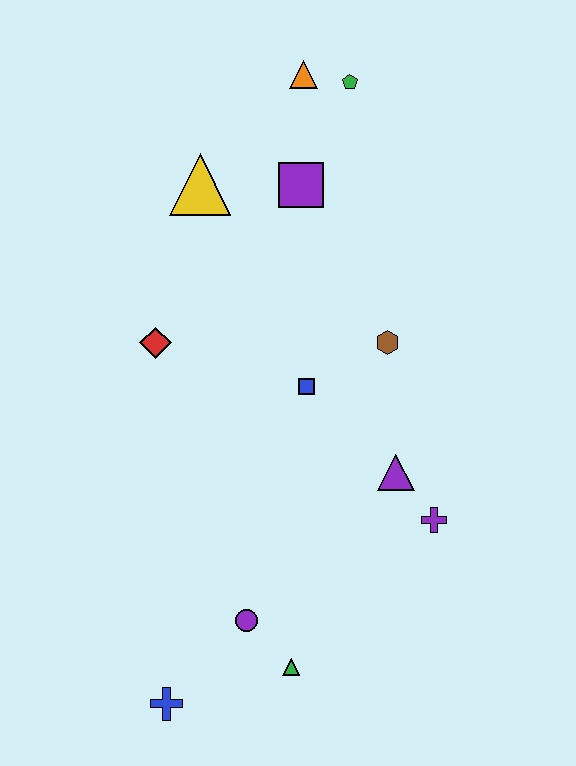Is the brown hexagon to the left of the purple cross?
Yes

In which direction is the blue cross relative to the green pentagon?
The blue cross is below the green pentagon.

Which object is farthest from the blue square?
The blue cross is farthest from the blue square.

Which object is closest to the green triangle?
The purple circle is closest to the green triangle.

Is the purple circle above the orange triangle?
No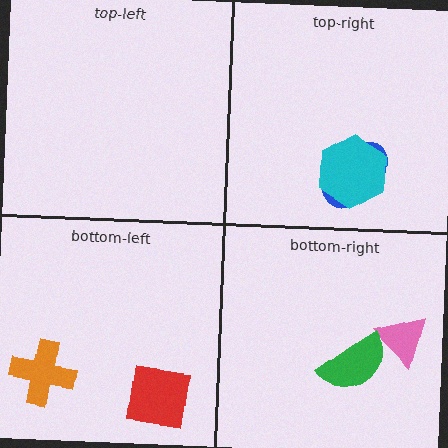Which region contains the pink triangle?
The bottom-right region.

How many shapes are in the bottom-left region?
2.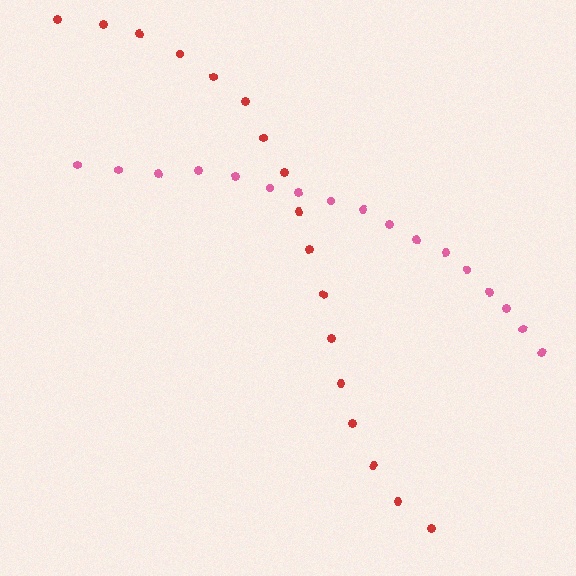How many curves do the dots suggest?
There are 2 distinct paths.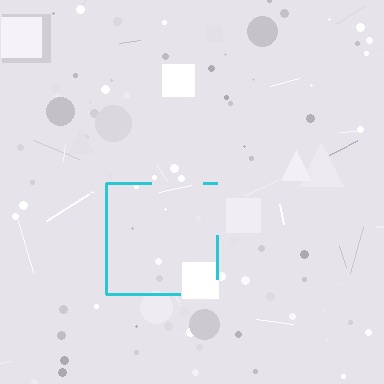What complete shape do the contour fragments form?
The contour fragments form a square.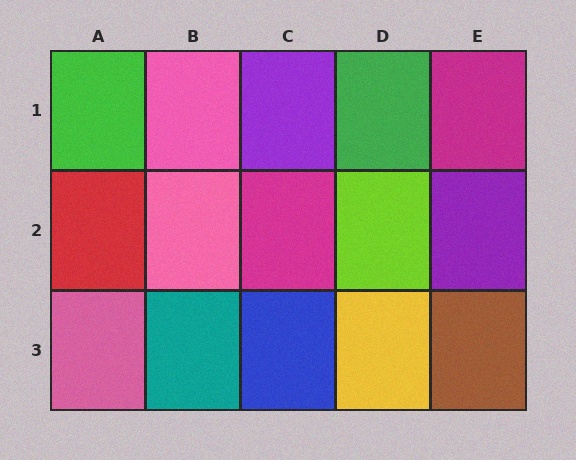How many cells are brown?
1 cell is brown.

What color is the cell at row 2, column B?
Pink.